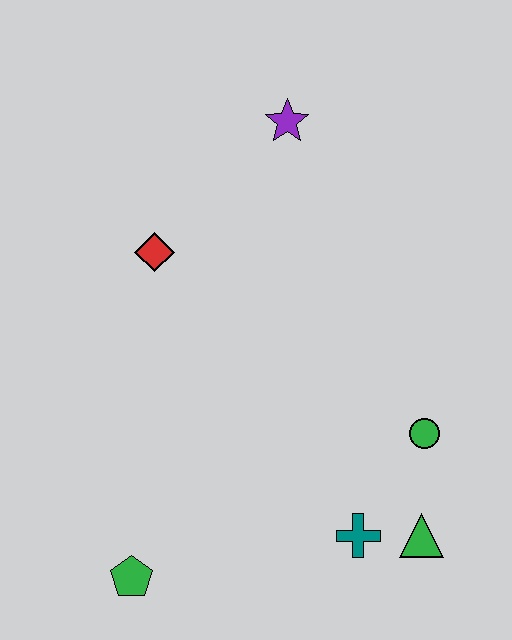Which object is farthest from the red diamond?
The green triangle is farthest from the red diamond.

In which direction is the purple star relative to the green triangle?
The purple star is above the green triangle.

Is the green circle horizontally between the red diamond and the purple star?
No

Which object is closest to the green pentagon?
The teal cross is closest to the green pentagon.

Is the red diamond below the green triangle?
No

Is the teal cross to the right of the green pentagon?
Yes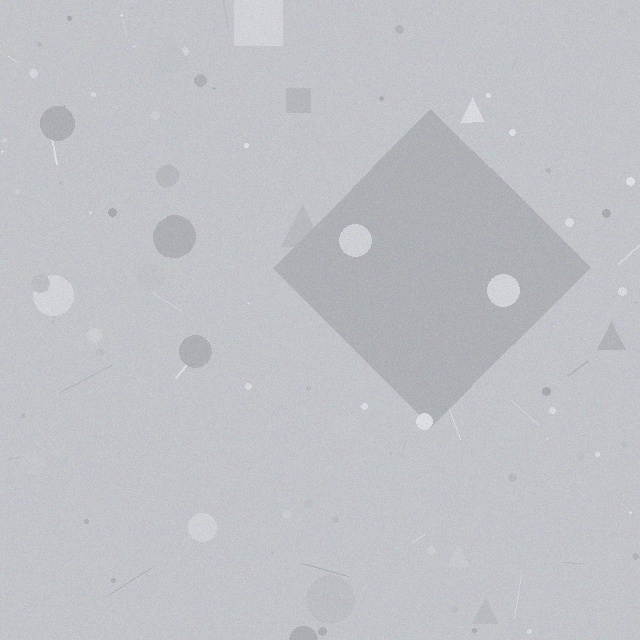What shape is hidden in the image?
A diamond is hidden in the image.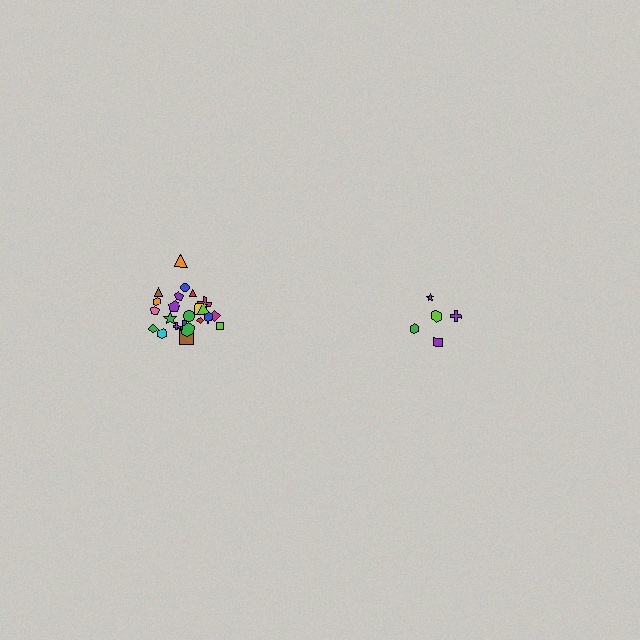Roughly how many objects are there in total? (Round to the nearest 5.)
Roughly 30 objects in total.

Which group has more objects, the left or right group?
The left group.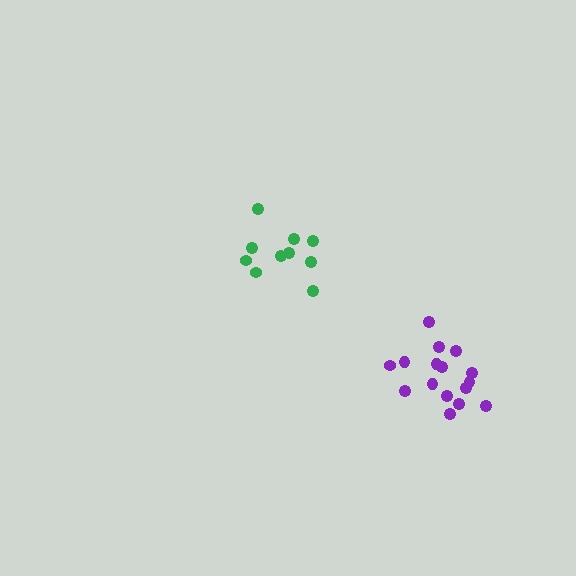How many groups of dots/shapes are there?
There are 2 groups.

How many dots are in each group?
Group 1: 10 dots, Group 2: 16 dots (26 total).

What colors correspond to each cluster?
The clusters are colored: green, purple.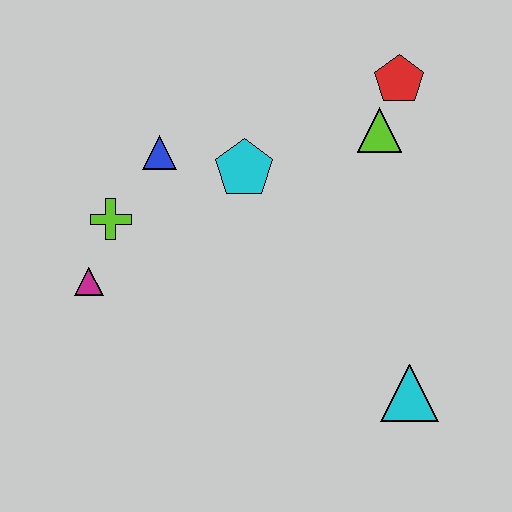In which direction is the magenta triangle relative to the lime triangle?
The magenta triangle is to the left of the lime triangle.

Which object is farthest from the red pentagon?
The magenta triangle is farthest from the red pentagon.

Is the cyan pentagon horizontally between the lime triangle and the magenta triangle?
Yes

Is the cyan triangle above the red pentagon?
No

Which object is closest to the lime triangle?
The red pentagon is closest to the lime triangle.